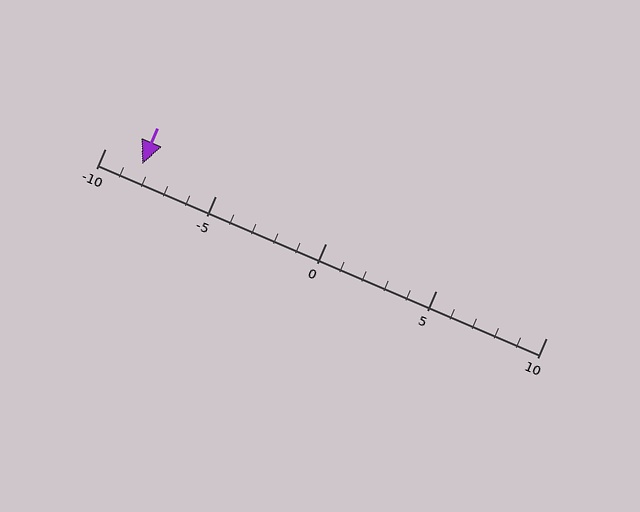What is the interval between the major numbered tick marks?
The major tick marks are spaced 5 units apart.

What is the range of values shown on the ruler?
The ruler shows values from -10 to 10.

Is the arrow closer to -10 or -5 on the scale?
The arrow is closer to -10.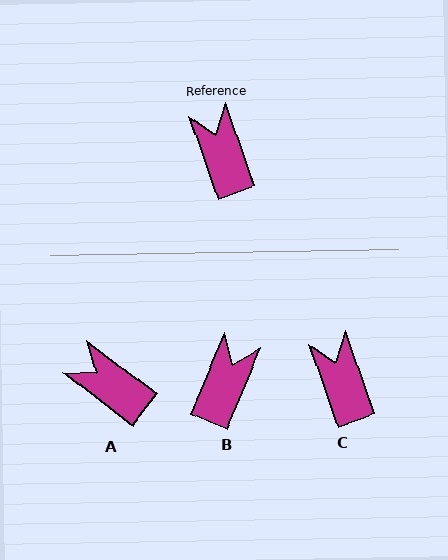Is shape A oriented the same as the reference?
No, it is off by about 33 degrees.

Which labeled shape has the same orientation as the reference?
C.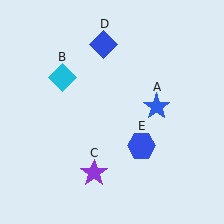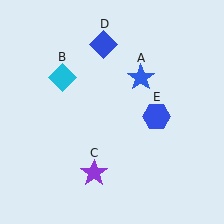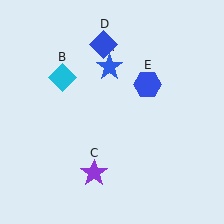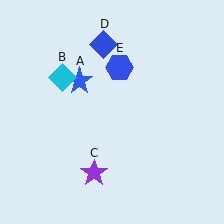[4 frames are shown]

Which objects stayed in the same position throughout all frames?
Cyan diamond (object B) and purple star (object C) and blue diamond (object D) remained stationary.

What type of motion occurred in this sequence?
The blue star (object A), blue hexagon (object E) rotated counterclockwise around the center of the scene.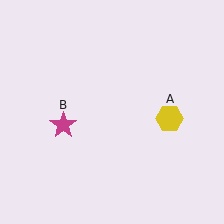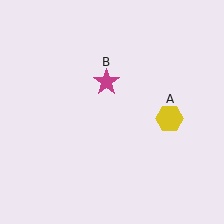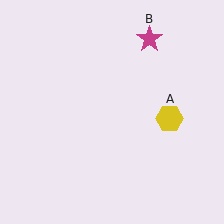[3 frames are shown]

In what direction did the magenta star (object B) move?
The magenta star (object B) moved up and to the right.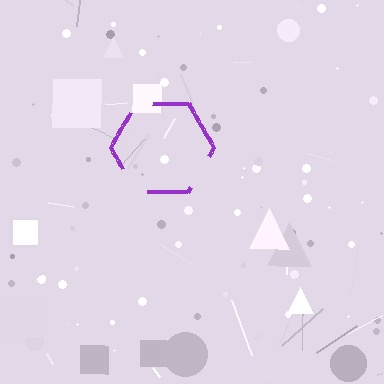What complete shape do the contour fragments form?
The contour fragments form a hexagon.